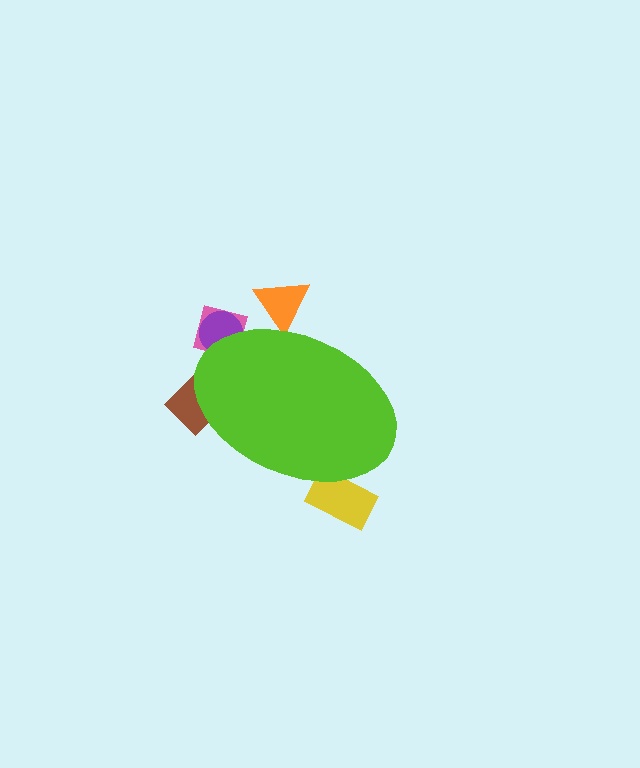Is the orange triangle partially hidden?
Yes, the orange triangle is partially hidden behind the lime ellipse.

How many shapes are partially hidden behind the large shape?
5 shapes are partially hidden.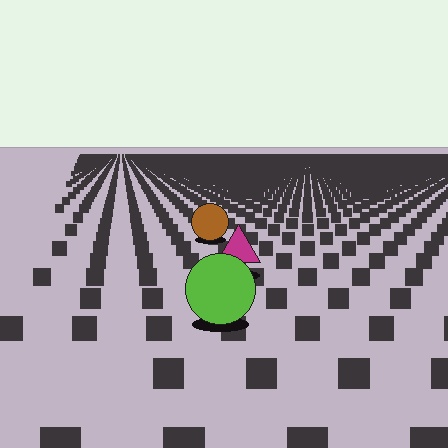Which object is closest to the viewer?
The lime circle is closest. The texture marks near it are larger and more spread out.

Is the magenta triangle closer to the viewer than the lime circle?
No. The lime circle is closer — you can tell from the texture gradient: the ground texture is coarser near it.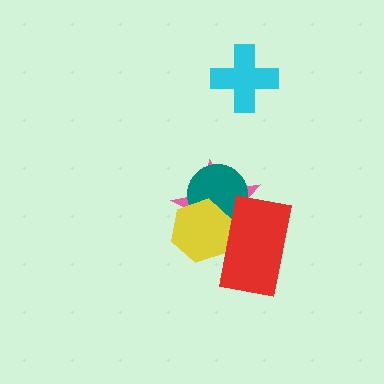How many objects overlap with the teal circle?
3 objects overlap with the teal circle.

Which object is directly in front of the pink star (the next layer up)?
The teal circle is directly in front of the pink star.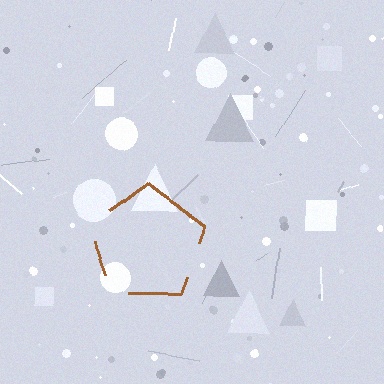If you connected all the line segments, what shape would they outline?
They would outline a pentagon.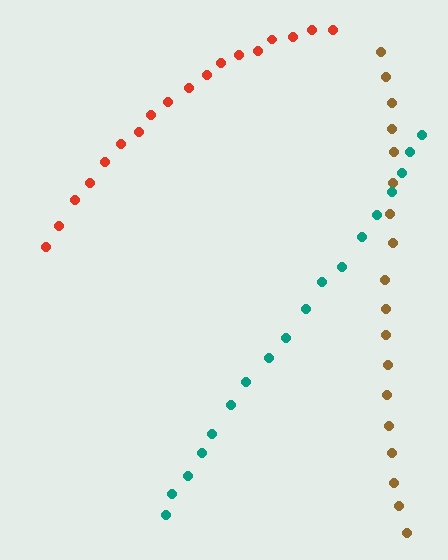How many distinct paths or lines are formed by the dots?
There are 3 distinct paths.